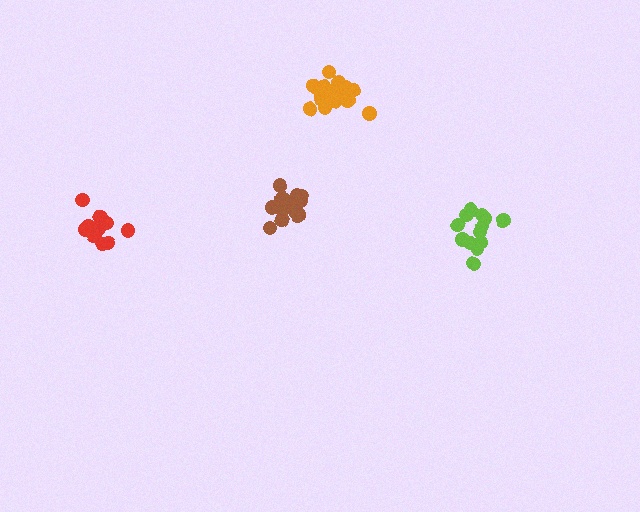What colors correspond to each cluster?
The clusters are colored: brown, red, lime, orange.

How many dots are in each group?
Group 1: 15 dots, Group 2: 13 dots, Group 3: 13 dots, Group 4: 19 dots (60 total).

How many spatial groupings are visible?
There are 4 spatial groupings.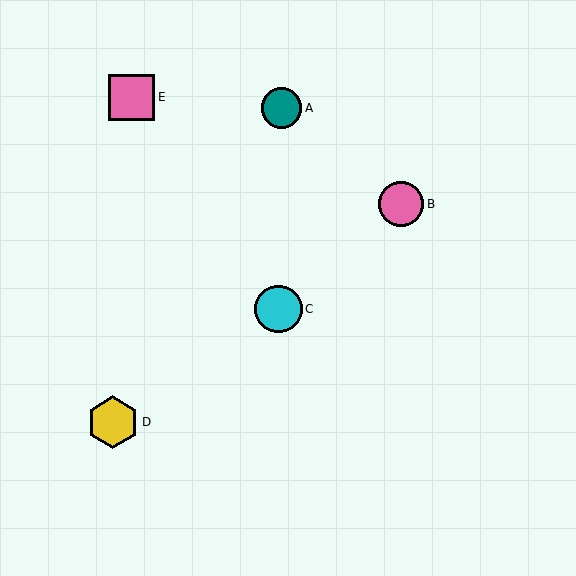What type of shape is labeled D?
Shape D is a yellow hexagon.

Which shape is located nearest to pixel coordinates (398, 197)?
The pink circle (labeled B) at (401, 204) is nearest to that location.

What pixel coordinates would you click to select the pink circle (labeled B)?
Click at (401, 204) to select the pink circle B.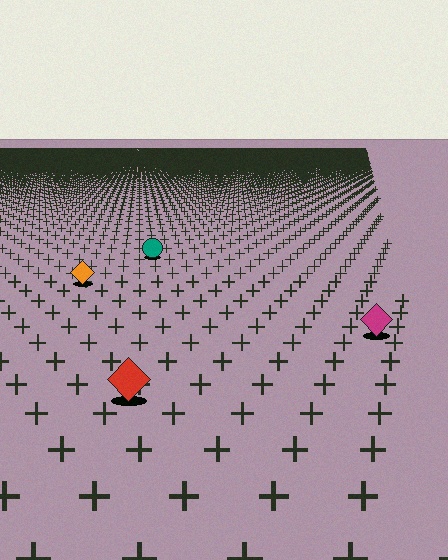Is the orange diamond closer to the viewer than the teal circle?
Yes. The orange diamond is closer — you can tell from the texture gradient: the ground texture is coarser near it.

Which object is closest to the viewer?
The red diamond is closest. The texture marks near it are larger and more spread out.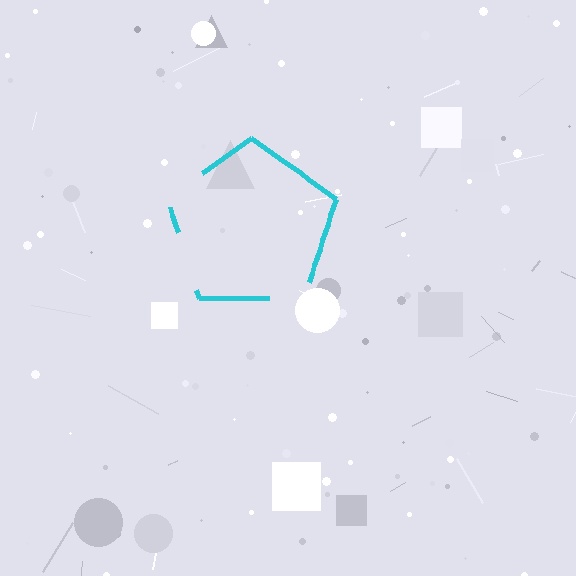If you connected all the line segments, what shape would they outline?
They would outline a pentagon.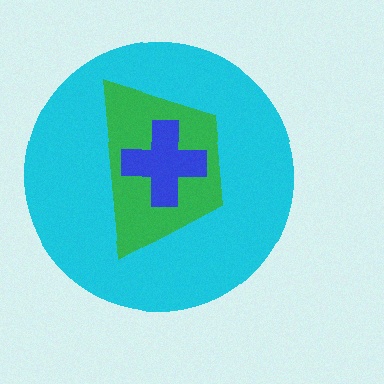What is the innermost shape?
The blue cross.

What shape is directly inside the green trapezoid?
The blue cross.